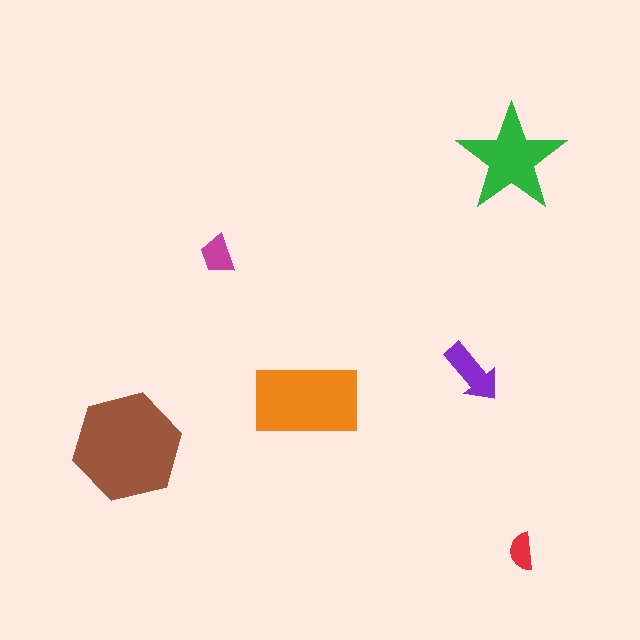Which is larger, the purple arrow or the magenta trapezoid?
The purple arrow.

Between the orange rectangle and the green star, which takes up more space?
The orange rectangle.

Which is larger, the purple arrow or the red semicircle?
The purple arrow.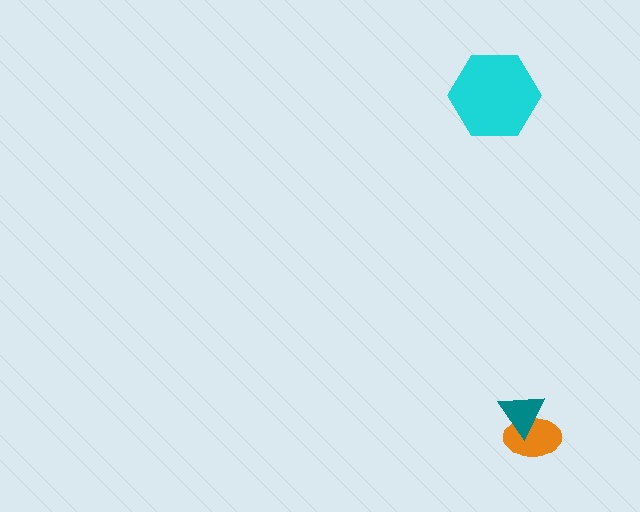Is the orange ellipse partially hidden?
Yes, it is partially covered by another shape.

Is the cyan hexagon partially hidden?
No, no other shape covers it.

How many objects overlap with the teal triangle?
1 object overlaps with the teal triangle.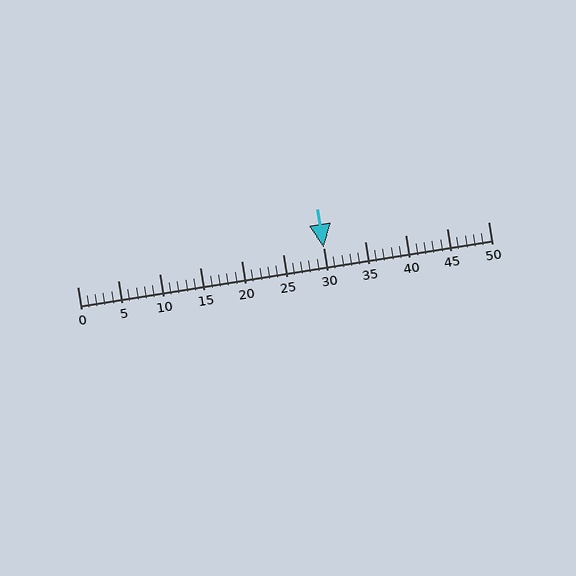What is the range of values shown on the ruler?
The ruler shows values from 0 to 50.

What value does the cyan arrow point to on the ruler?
The cyan arrow points to approximately 30.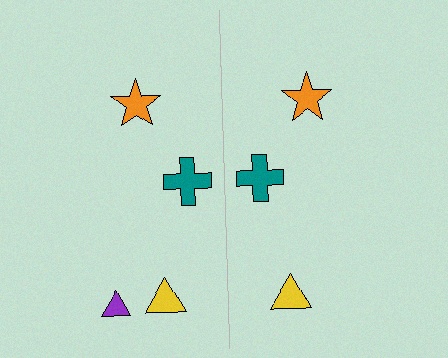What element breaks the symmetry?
A purple triangle is missing from the right side.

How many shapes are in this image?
There are 7 shapes in this image.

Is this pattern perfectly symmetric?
No, the pattern is not perfectly symmetric. A purple triangle is missing from the right side.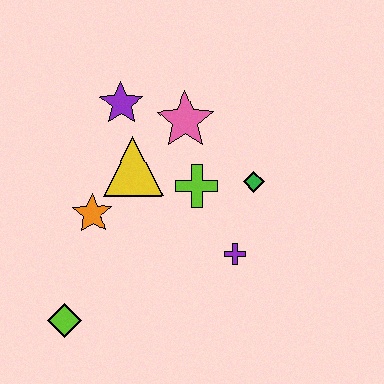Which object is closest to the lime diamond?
The orange star is closest to the lime diamond.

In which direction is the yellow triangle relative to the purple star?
The yellow triangle is below the purple star.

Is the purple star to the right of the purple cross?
No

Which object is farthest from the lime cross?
The lime diamond is farthest from the lime cross.